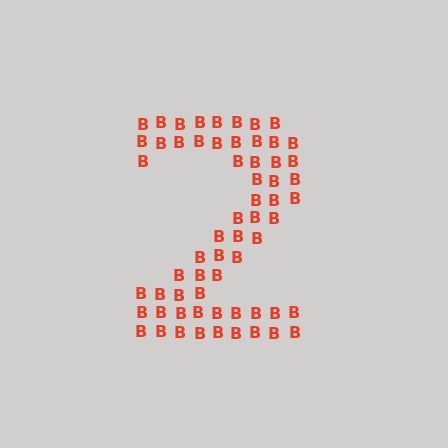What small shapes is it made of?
It is made of small letter B's.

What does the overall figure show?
The overall figure shows the digit 2.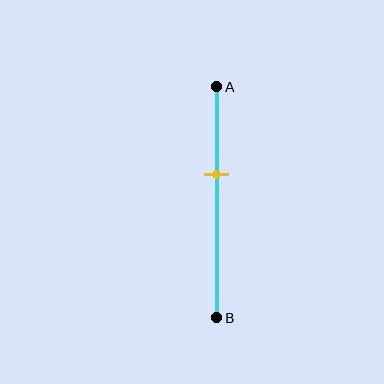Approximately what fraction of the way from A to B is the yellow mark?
The yellow mark is approximately 40% of the way from A to B.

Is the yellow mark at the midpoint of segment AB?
No, the mark is at about 40% from A, not at the 50% midpoint.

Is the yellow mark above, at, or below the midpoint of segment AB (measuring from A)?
The yellow mark is above the midpoint of segment AB.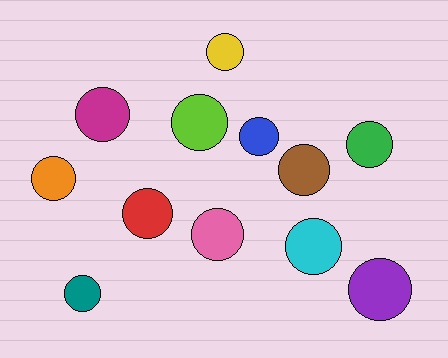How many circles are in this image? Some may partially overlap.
There are 12 circles.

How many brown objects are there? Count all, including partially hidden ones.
There is 1 brown object.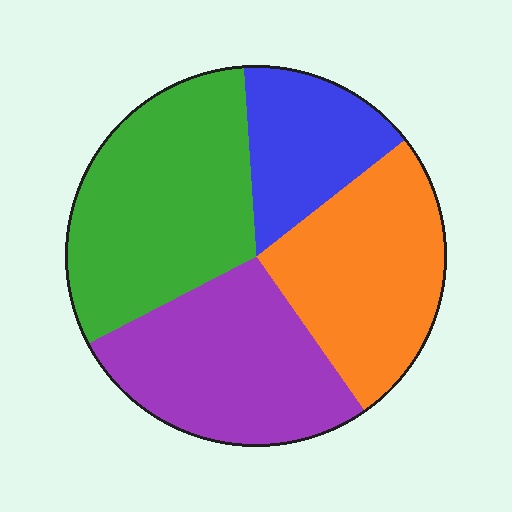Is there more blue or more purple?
Purple.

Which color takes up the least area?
Blue, at roughly 15%.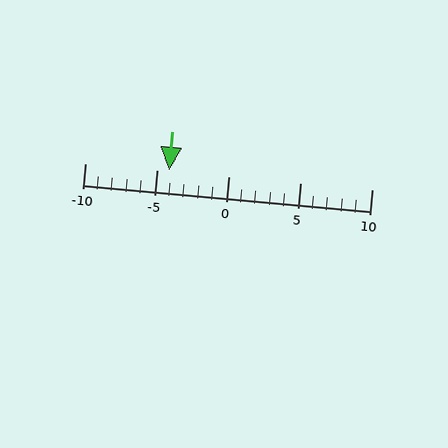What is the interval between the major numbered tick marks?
The major tick marks are spaced 5 units apart.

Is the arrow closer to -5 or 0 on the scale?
The arrow is closer to -5.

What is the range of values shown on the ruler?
The ruler shows values from -10 to 10.